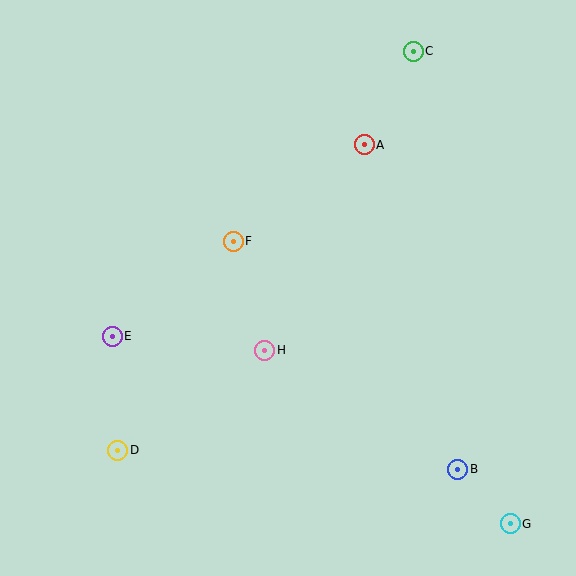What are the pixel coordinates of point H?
Point H is at (265, 350).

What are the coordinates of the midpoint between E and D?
The midpoint between E and D is at (115, 393).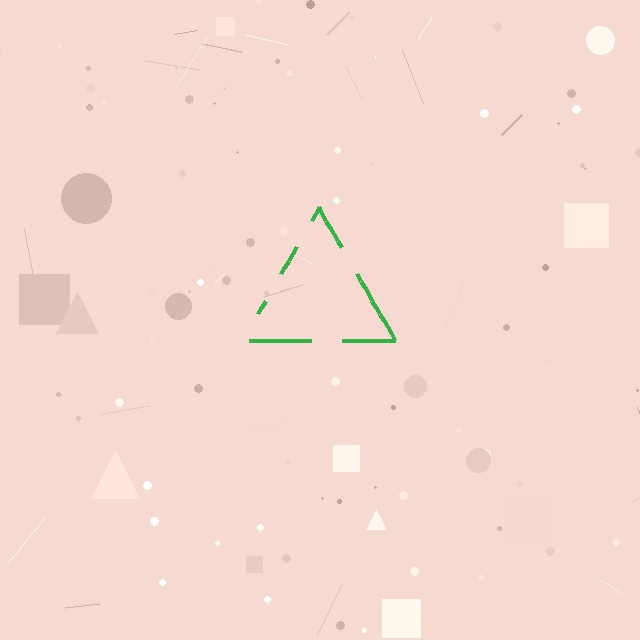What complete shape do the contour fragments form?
The contour fragments form a triangle.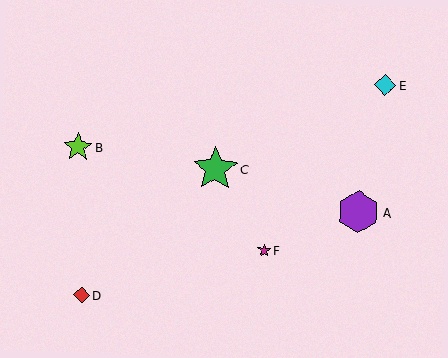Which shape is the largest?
The green star (labeled C) is the largest.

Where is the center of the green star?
The center of the green star is at (215, 169).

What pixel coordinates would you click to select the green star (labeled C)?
Click at (215, 169) to select the green star C.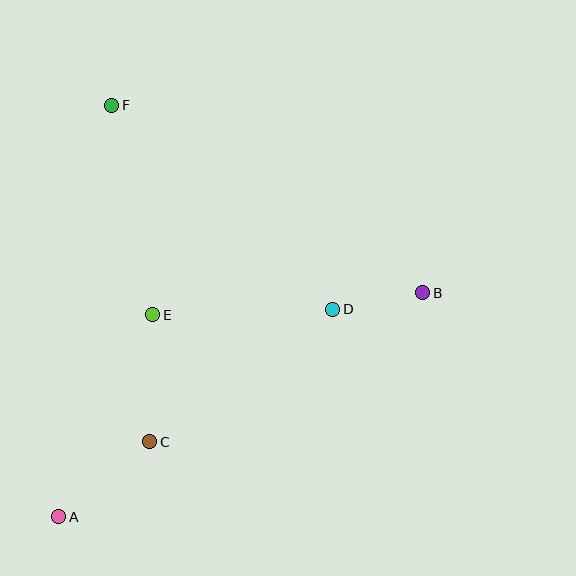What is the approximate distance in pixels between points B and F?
The distance between B and F is approximately 363 pixels.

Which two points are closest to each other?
Points B and D are closest to each other.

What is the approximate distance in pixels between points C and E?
The distance between C and E is approximately 127 pixels.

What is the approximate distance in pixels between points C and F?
The distance between C and F is approximately 339 pixels.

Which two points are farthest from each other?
Points A and B are farthest from each other.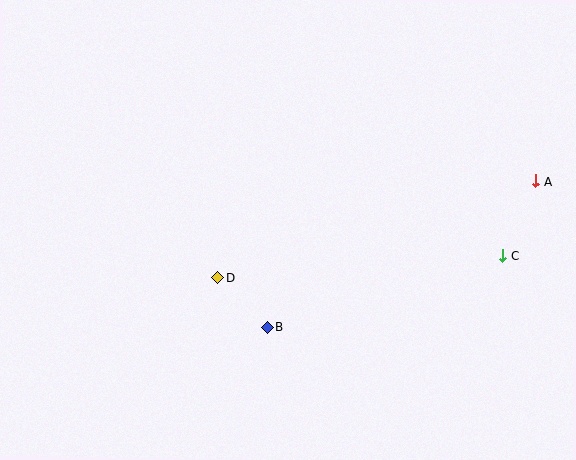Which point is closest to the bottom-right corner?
Point C is closest to the bottom-right corner.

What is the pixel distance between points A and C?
The distance between A and C is 82 pixels.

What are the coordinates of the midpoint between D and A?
The midpoint between D and A is at (377, 230).